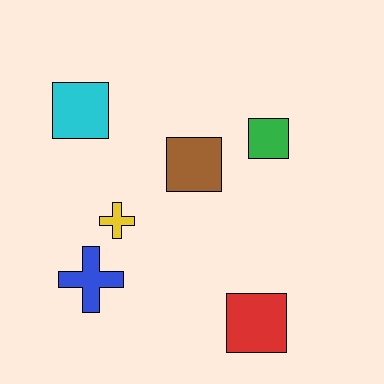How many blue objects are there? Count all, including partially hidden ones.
There is 1 blue object.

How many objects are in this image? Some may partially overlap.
There are 6 objects.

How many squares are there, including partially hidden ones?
There are 4 squares.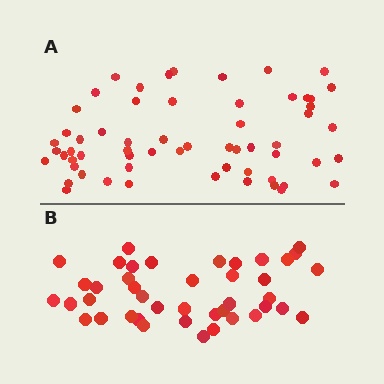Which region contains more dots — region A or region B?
Region A (the top region) has more dots.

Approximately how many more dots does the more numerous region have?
Region A has approximately 20 more dots than region B.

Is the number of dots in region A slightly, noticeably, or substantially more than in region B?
Region A has noticeably more, but not dramatically so. The ratio is roughly 1.4 to 1.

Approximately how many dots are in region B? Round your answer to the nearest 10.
About 40 dots. (The exact count is 42, which rounds to 40.)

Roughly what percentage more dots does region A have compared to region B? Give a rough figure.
About 45% more.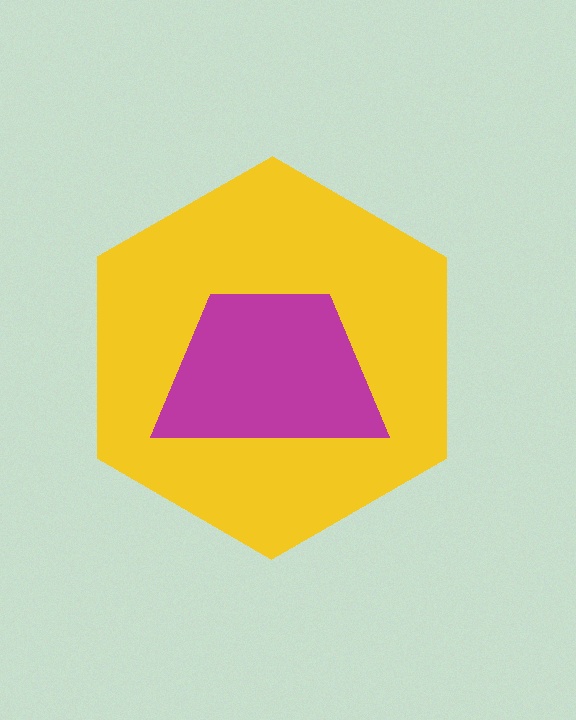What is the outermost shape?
The yellow hexagon.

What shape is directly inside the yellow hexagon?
The magenta trapezoid.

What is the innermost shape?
The magenta trapezoid.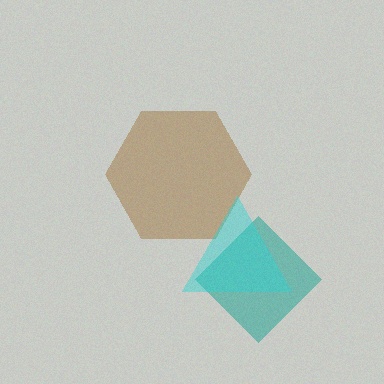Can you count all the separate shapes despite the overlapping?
Yes, there are 3 separate shapes.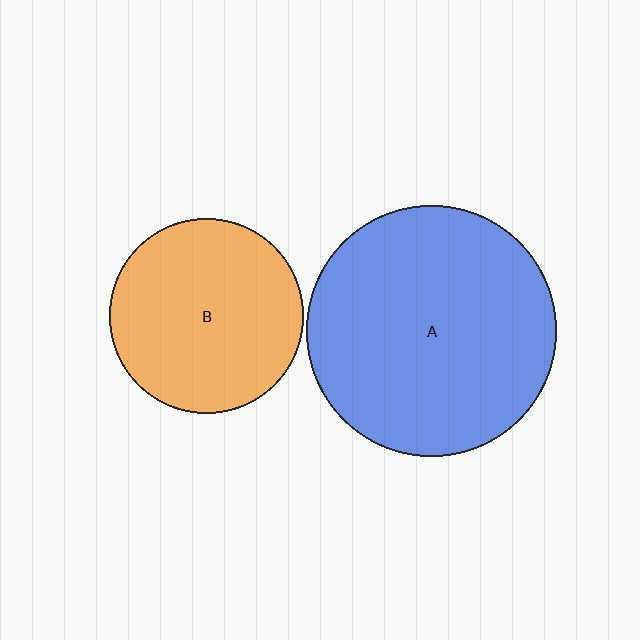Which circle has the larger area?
Circle A (blue).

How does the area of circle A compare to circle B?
Approximately 1.7 times.